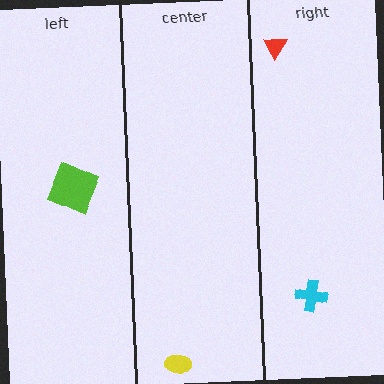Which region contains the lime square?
The left region.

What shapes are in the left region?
The lime square.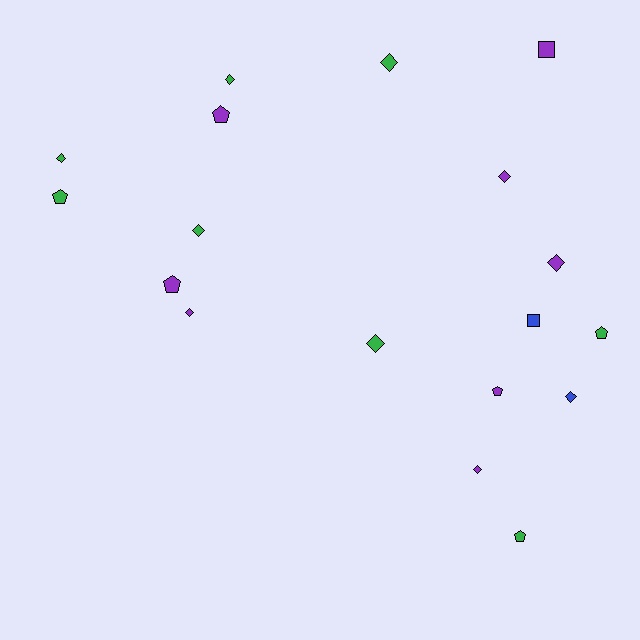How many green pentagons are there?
There are 3 green pentagons.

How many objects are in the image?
There are 18 objects.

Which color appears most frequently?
Green, with 8 objects.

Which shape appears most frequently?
Diamond, with 10 objects.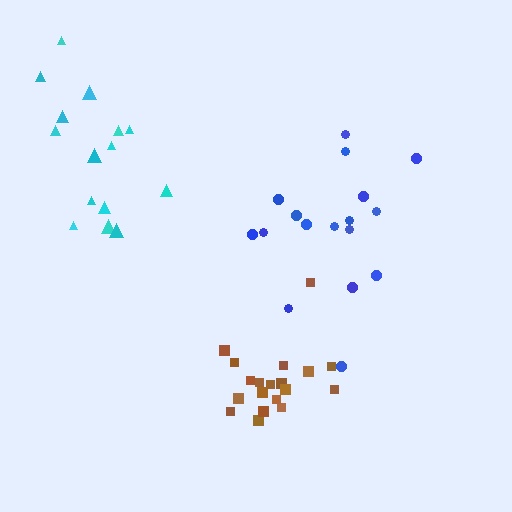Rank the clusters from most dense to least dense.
brown, blue, cyan.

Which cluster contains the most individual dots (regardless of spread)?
Brown (19).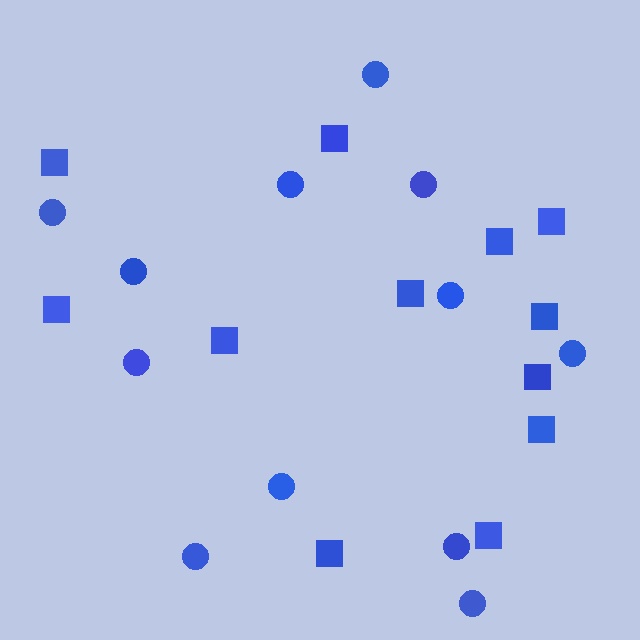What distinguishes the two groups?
There are 2 groups: one group of squares (12) and one group of circles (12).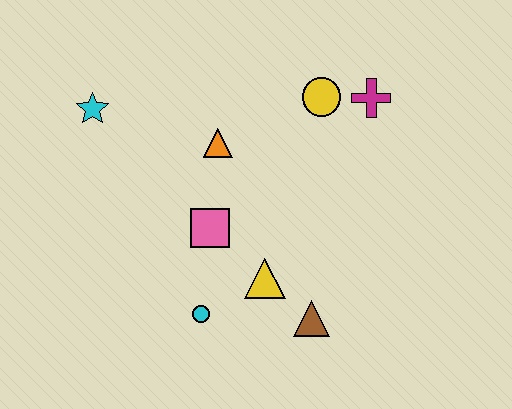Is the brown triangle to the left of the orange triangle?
No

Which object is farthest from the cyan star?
The brown triangle is farthest from the cyan star.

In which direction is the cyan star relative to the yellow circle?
The cyan star is to the left of the yellow circle.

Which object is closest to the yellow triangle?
The brown triangle is closest to the yellow triangle.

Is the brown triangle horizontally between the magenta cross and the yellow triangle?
Yes